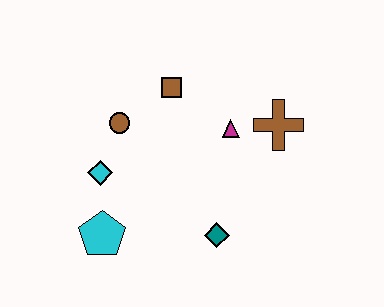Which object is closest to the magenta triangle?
The brown cross is closest to the magenta triangle.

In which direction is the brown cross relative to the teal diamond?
The brown cross is above the teal diamond.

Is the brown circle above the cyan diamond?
Yes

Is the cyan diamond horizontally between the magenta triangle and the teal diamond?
No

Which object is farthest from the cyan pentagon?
The brown cross is farthest from the cyan pentagon.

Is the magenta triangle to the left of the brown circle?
No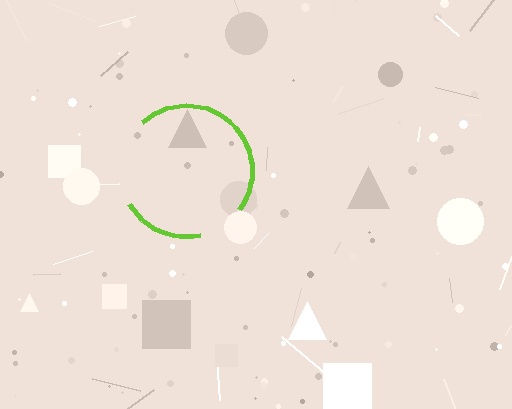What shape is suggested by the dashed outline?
The dashed outline suggests a circle.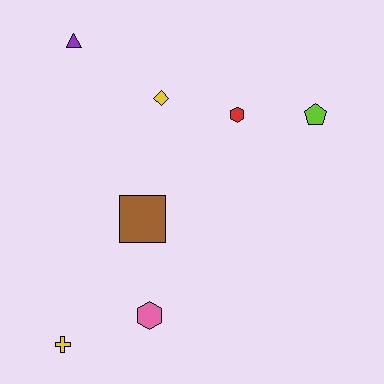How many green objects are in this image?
There are no green objects.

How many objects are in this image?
There are 7 objects.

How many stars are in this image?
There are no stars.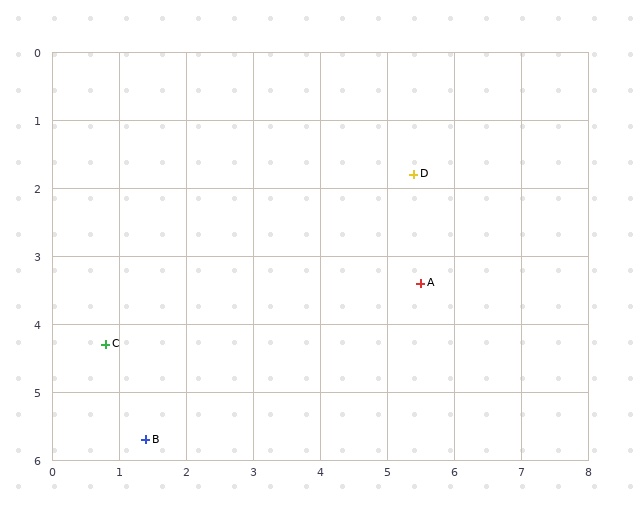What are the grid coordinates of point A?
Point A is at approximately (5.5, 3.4).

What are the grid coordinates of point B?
Point B is at approximately (1.4, 5.7).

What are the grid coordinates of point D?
Point D is at approximately (5.4, 1.8).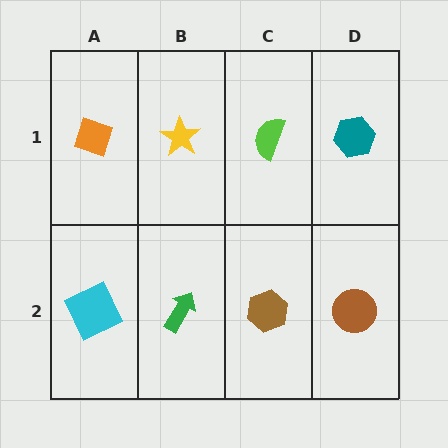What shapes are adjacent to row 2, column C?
A lime semicircle (row 1, column C), a green arrow (row 2, column B), a brown circle (row 2, column D).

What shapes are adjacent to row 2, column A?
An orange diamond (row 1, column A), a green arrow (row 2, column B).